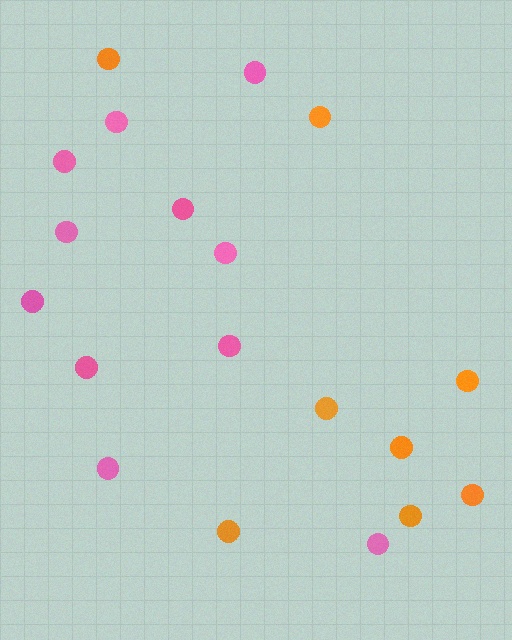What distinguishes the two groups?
There are 2 groups: one group of orange circles (8) and one group of pink circles (11).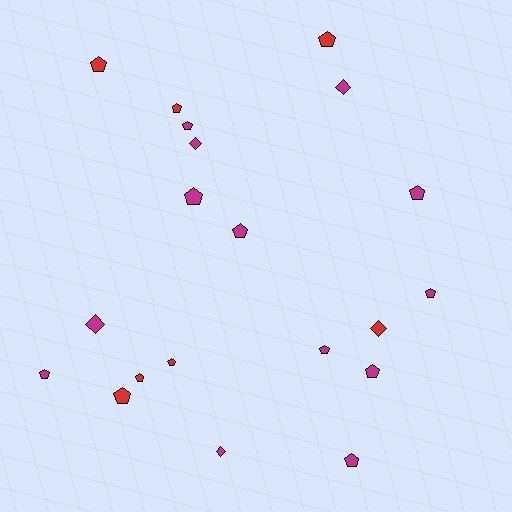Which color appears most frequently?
Magenta, with 13 objects.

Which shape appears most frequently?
Pentagon, with 15 objects.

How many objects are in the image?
There are 20 objects.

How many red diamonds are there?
There is 1 red diamond.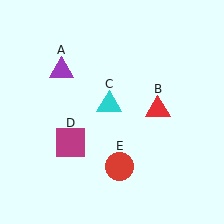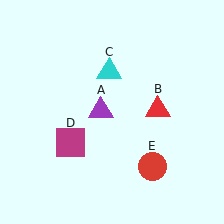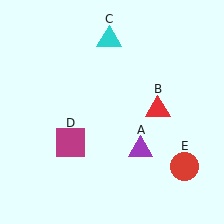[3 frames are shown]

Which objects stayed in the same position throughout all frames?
Red triangle (object B) and magenta square (object D) remained stationary.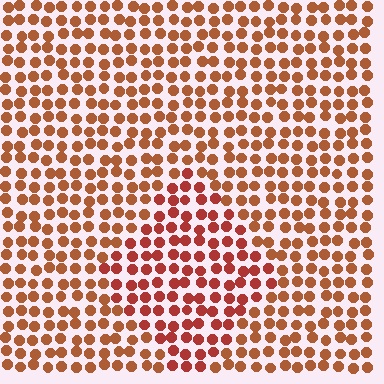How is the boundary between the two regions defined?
The boundary is defined purely by a slight shift in hue (about 19 degrees). Spacing, size, and orientation are identical on both sides.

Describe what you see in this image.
The image is filled with small brown elements in a uniform arrangement. A diamond-shaped region is visible where the elements are tinted to a slightly different hue, forming a subtle color boundary.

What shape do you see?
I see a diamond.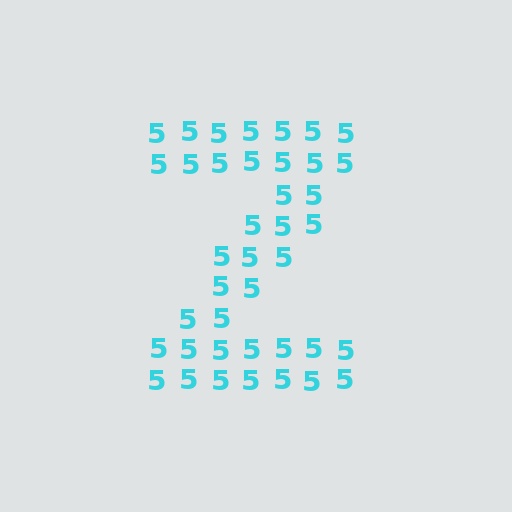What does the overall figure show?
The overall figure shows the letter Z.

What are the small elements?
The small elements are digit 5's.